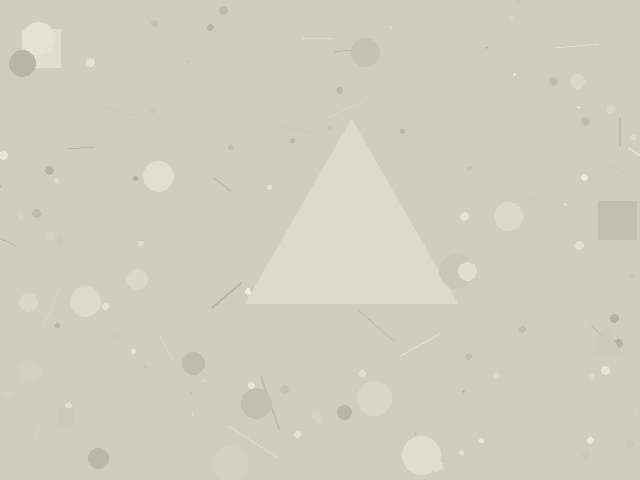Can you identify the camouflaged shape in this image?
The camouflaged shape is a triangle.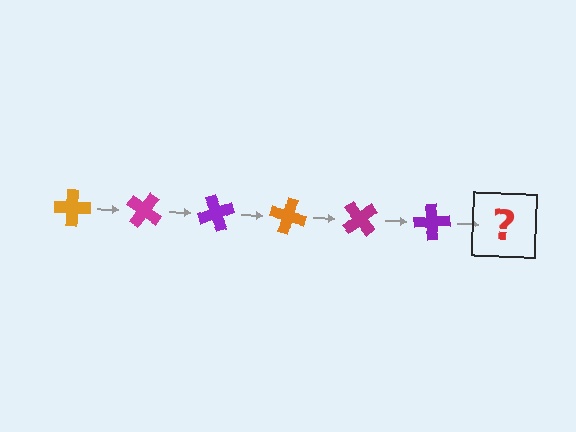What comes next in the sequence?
The next element should be an orange cross, rotated 210 degrees from the start.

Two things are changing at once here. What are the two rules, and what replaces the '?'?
The two rules are that it rotates 35 degrees each step and the color cycles through orange, magenta, and purple. The '?' should be an orange cross, rotated 210 degrees from the start.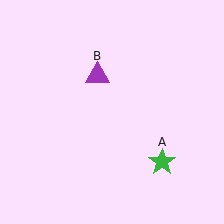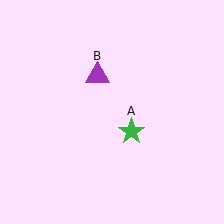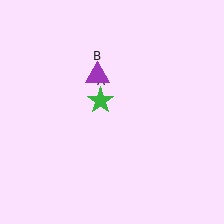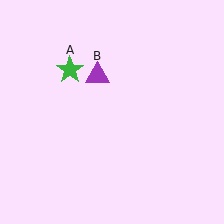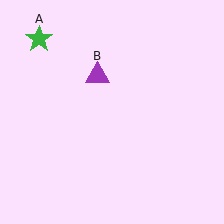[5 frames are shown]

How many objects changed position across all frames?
1 object changed position: green star (object A).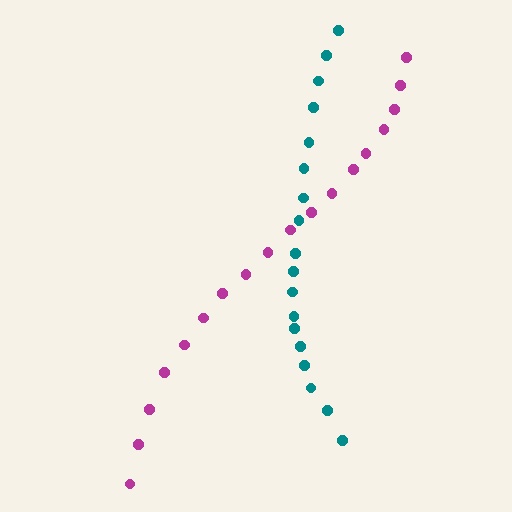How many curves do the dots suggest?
There are 2 distinct paths.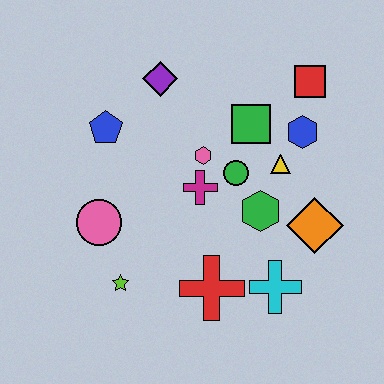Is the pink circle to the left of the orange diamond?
Yes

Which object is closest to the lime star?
The pink circle is closest to the lime star.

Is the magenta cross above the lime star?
Yes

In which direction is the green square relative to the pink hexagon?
The green square is to the right of the pink hexagon.